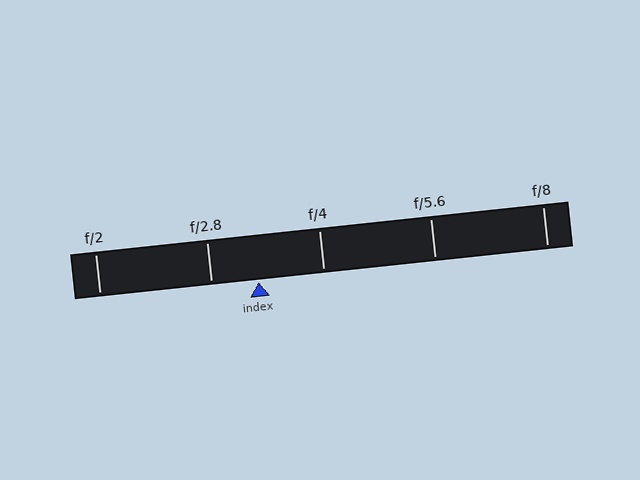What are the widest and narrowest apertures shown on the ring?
The widest aperture shown is f/2 and the narrowest is f/8.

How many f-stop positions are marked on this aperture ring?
There are 5 f-stop positions marked.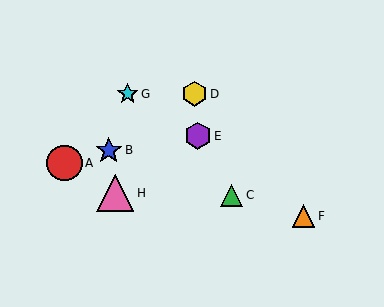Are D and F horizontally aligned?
No, D is at y≈94 and F is at y≈216.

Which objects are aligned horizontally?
Objects D, G are aligned horizontally.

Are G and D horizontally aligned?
Yes, both are at y≈94.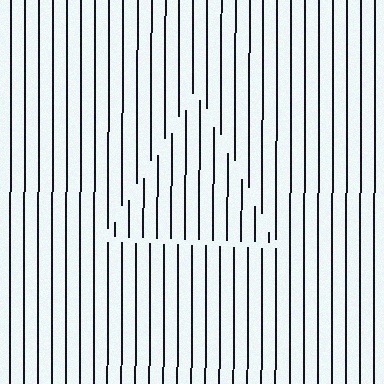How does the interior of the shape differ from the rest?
The interior of the shape contains the same grating, shifted by half a period — the contour is defined by the phase discontinuity where line-ends from the inner and outer gratings abut.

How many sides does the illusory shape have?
3 sides — the line-ends trace a triangle.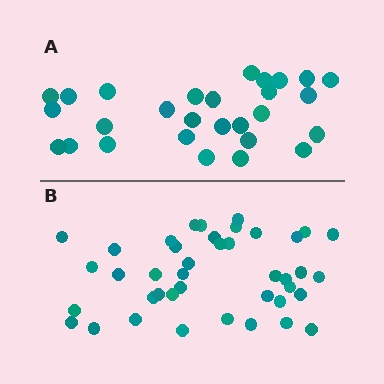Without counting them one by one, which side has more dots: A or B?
Region B (the bottom region) has more dots.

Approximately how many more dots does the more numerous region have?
Region B has approximately 15 more dots than region A.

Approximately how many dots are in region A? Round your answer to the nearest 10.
About 30 dots. (The exact count is 28, which rounds to 30.)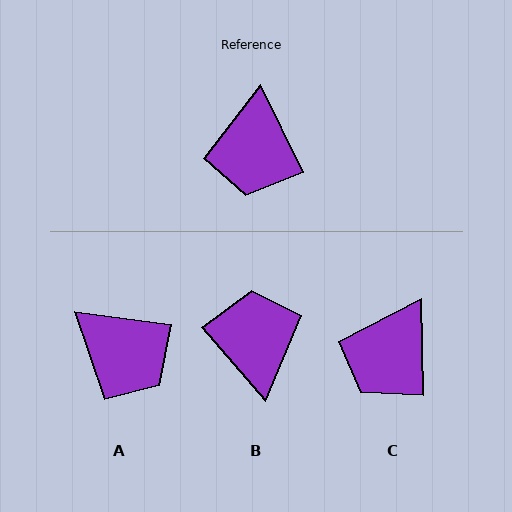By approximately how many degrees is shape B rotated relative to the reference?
Approximately 165 degrees clockwise.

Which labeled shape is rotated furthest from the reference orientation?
B, about 165 degrees away.